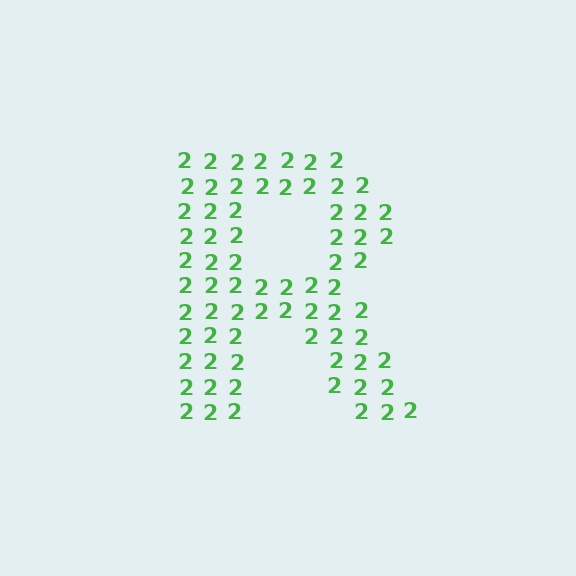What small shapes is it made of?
It is made of small digit 2's.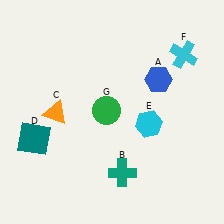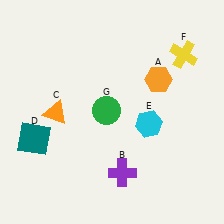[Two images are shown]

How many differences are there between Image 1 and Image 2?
There are 3 differences between the two images.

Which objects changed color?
A changed from blue to orange. B changed from teal to purple. F changed from cyan to yellow.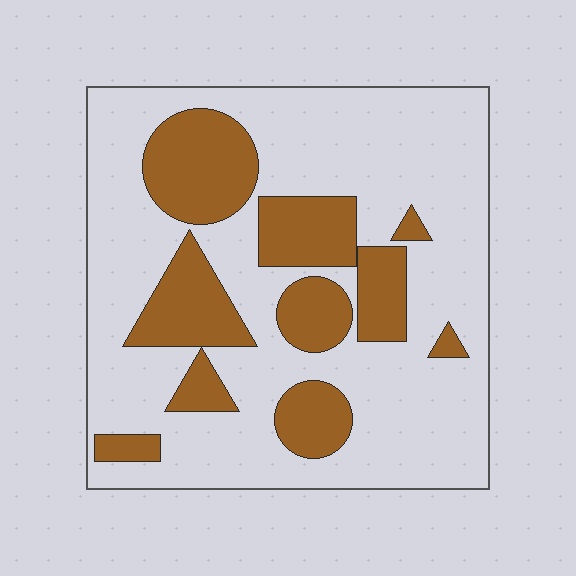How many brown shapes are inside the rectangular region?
10.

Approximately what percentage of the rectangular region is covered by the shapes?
Approximately 30%.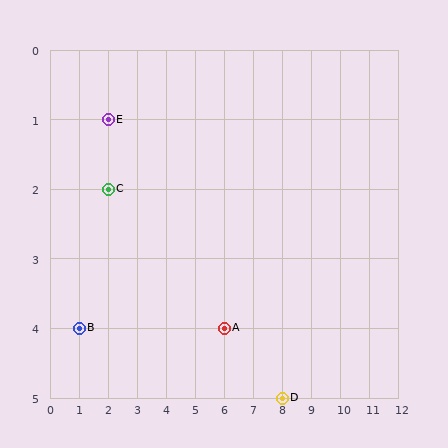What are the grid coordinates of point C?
Point C is at grid coordinates (2, 2).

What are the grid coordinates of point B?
Point B is at grid coordinates (1, 4).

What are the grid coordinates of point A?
Point A is at grid coordinates (6, 4).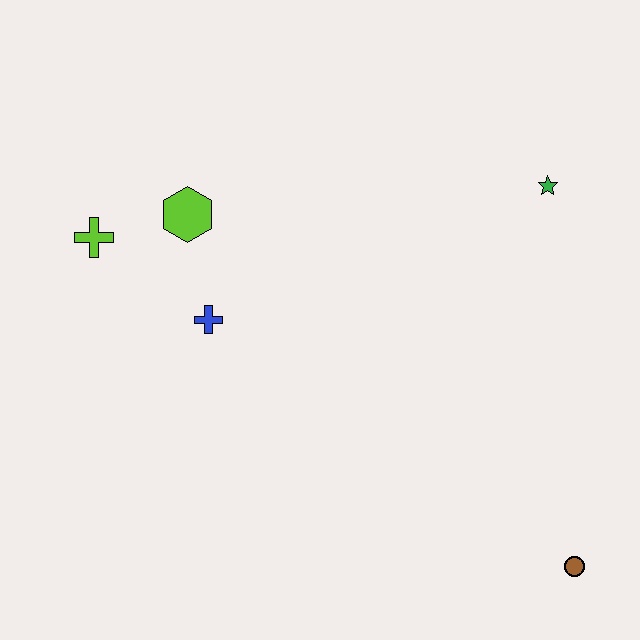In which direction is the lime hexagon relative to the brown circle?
The lime hexagon is to the left of the brown circle.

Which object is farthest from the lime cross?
The brown circle is farthest from the lime cross.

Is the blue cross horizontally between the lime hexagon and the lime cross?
No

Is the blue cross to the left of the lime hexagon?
No